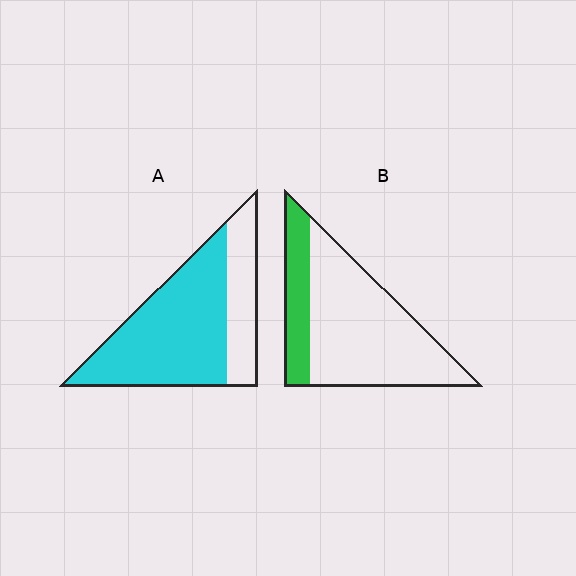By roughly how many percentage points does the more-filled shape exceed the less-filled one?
By roughly 45 percentage points (A over B).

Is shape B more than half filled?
No.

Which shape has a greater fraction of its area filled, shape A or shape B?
Shape A.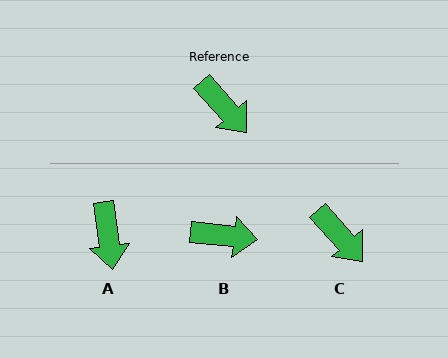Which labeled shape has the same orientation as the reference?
C.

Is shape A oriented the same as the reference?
No, it is off by about 34 degrees.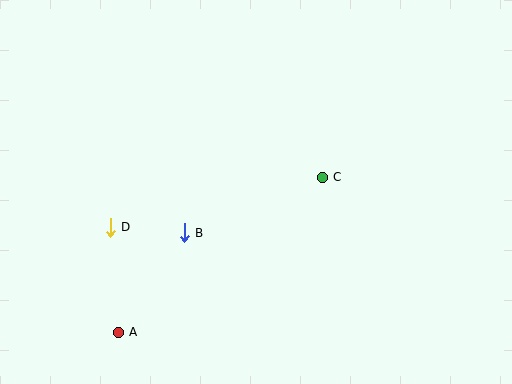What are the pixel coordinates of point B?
Point B is at (184, 233).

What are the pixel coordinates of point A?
Point A is at (118, 332).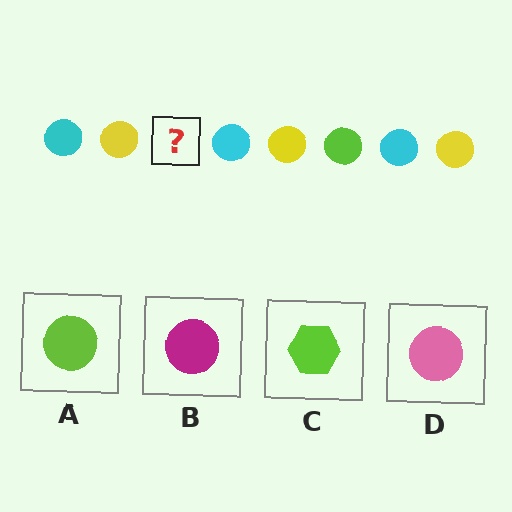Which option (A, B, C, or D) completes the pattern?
A.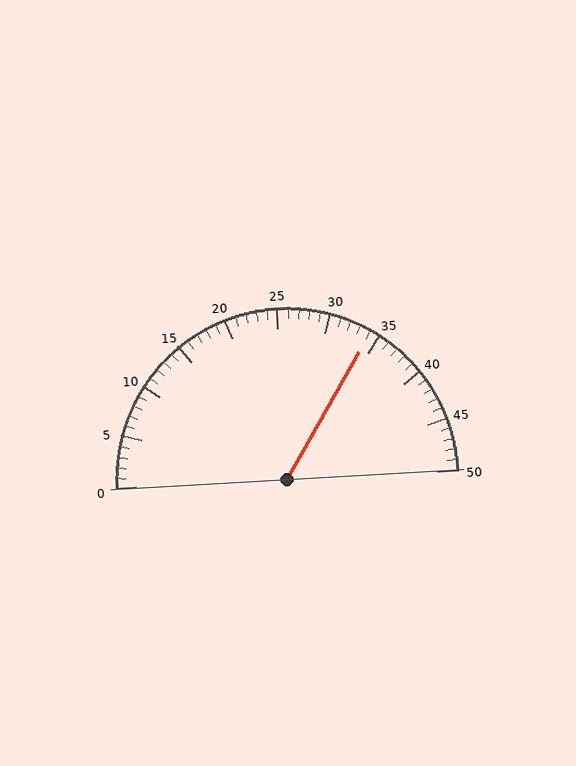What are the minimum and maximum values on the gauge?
The gauge ranges from 0 to 50.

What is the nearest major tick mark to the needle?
The nearest major tick mark is 35.